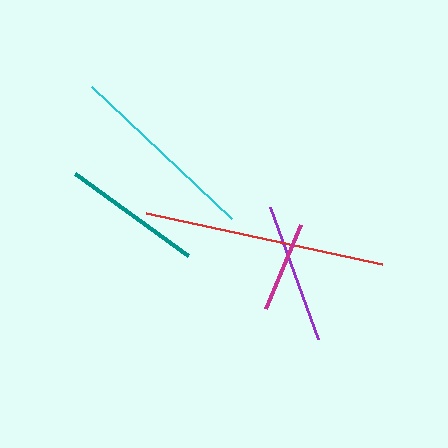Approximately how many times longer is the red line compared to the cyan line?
The red line is approximately 1.3 times the length of the cyan line.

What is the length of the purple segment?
The purple segment is approximately 141 pixels long.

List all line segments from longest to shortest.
From longest to shortest: red, cyan, purple, teal, magenta.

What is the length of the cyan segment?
The cyan segment is approximately 192 pixels long.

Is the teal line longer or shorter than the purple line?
The purple line is longer than the teal line.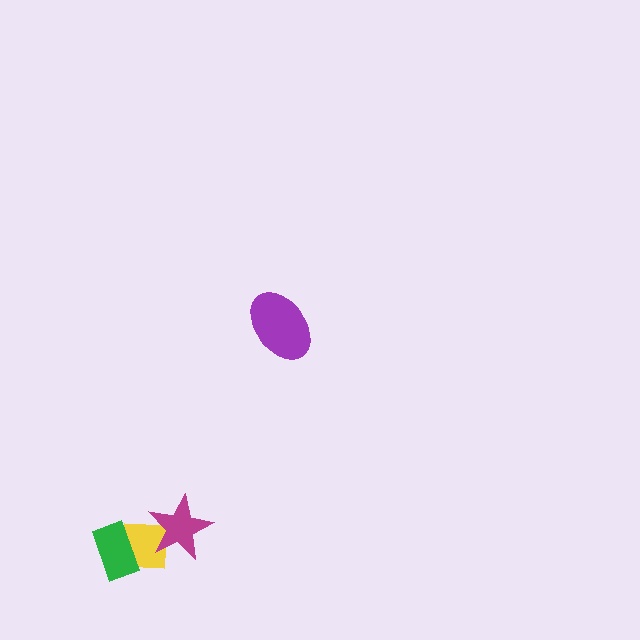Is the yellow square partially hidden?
Yes, it is partially covered by another shape.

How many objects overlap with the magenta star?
1 object overlaps with the magenta star.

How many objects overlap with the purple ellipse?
0 objects overlap with the purple ellipse.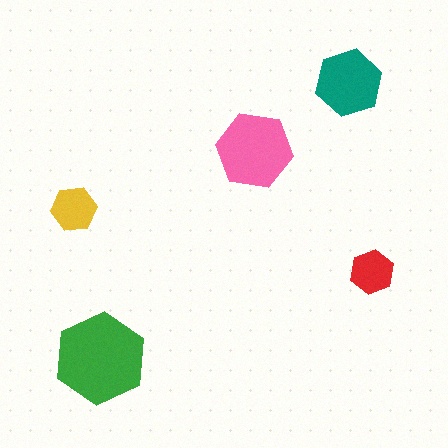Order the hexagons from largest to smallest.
the green one, the pink one, the teal one, the yellow one, the red one.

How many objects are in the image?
There are 5 objects in the image.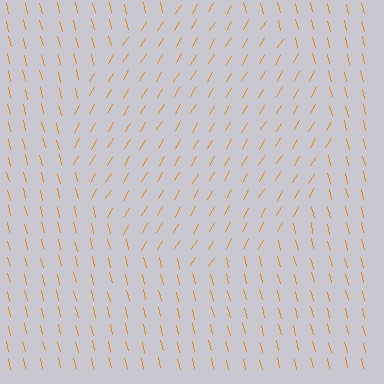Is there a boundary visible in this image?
Yes, there is a texture boundary formed by a change in line orientation.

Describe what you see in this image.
The image is filled with small orange line segments. A circle region in the image has lines oriented differently from the surrounding lines, creating a visible texture boundary.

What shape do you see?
I see a circle.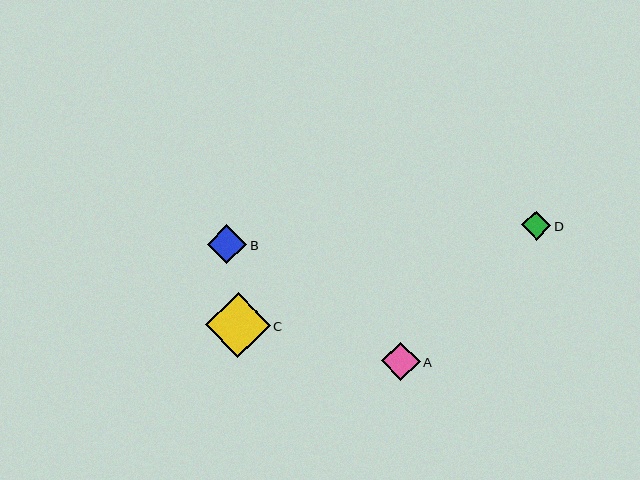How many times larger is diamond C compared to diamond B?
Diamond C is approximately 1.7 times the size of diamond B.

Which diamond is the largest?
Diamond C is the largest with a size of approximately 65 pixels.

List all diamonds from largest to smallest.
From largest to smallest: C, B, A, D.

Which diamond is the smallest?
Diamond D is the smallest with a size of approximately 29 pixels.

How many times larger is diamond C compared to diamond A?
Diamond C is approximately 1.7 times the size of diamond A.